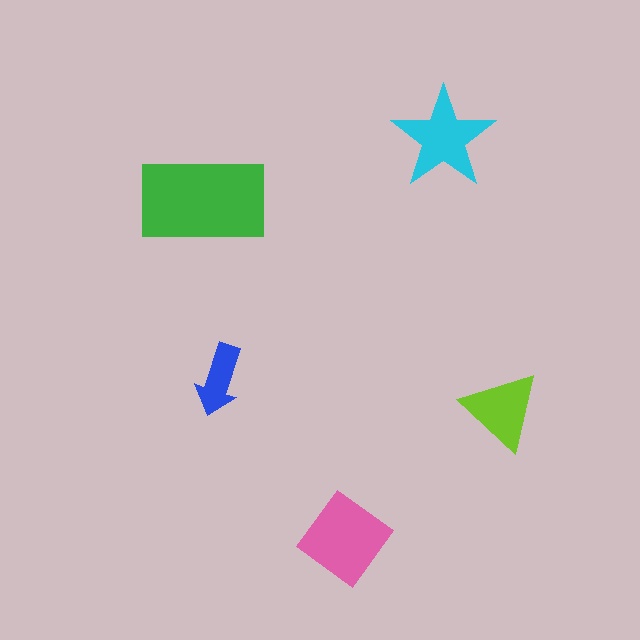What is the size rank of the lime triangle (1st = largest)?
4th.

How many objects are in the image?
There are 5 objects in the image.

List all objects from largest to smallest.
The green rectangle, the pink diamond, the cyan star, the lime triangle, the blue arrow.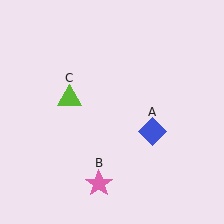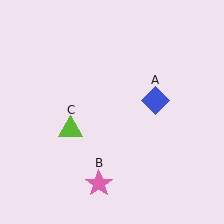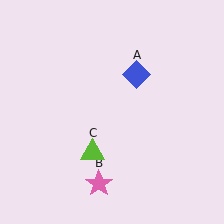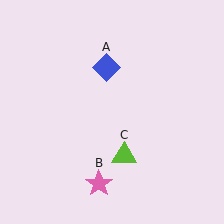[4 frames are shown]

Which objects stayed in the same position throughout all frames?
Pink star (object B) remained stationary.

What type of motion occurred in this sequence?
The blue diamond (object A), lime triangle (object C) rotated counterclockwise around the center of the scene.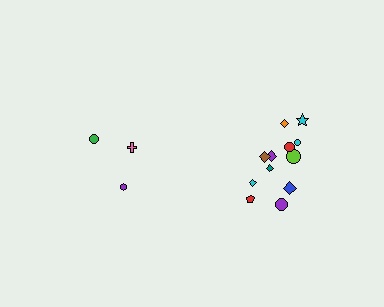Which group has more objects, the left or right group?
The right group.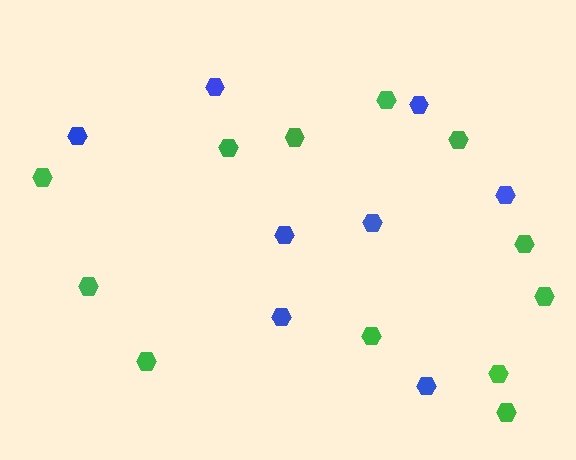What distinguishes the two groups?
There are 2 groups: one group of green hexagons (12) and one group of blue hexagons (8).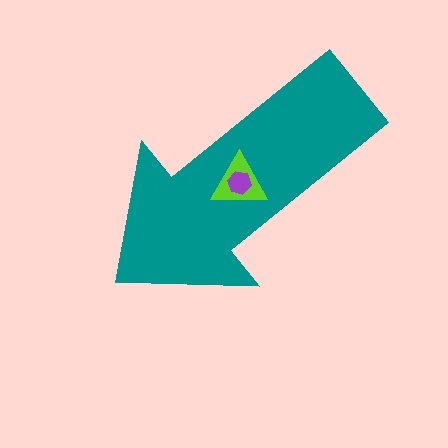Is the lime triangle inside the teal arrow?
Yes.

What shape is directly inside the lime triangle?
The purple hexagon.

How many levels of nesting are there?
3.